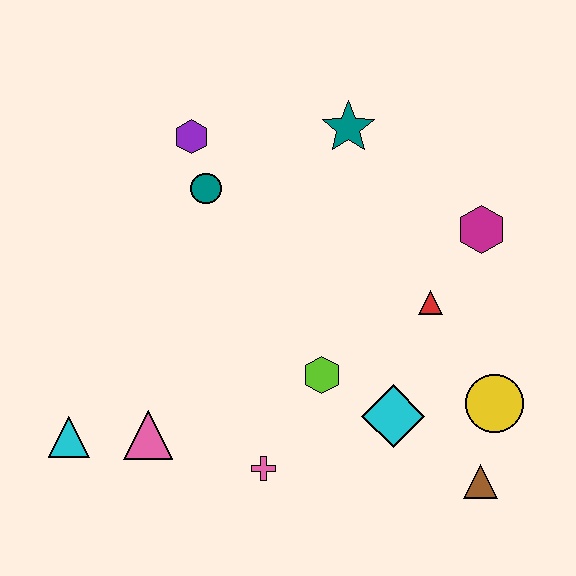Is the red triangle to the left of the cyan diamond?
No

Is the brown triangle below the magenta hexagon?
Yes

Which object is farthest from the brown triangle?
The purple hexagon is farthest from the brown triangle.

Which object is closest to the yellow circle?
The brown triangle is closest to the yellow circle.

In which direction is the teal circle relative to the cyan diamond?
The teal circle is above the cyan diamond.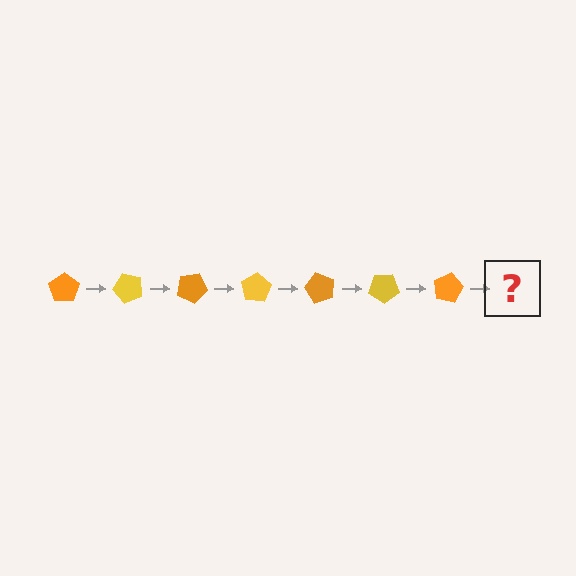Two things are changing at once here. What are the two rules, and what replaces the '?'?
The two rules are that it rotates 50 degrees each step and the color cycles through orange and yellow. The '?' should be a yellow pentagon, rotated 350 degrees from the start.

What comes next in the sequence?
The next element should be a yellow pentagon, rotated 350 degrees from the start.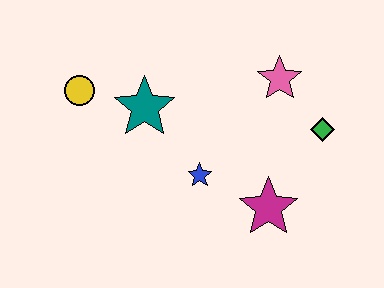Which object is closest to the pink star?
The green diamond is closest to the pink star.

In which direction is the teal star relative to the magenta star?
The teal star is to the left of the magenta star.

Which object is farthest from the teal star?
The green diamond is farthest from the teal star.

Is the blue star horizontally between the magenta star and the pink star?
No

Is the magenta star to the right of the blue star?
Yes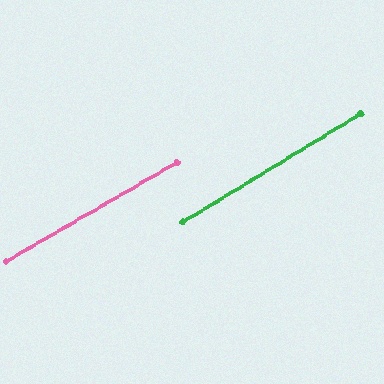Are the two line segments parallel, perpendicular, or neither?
Parallel — their directions differ by only 0.9°.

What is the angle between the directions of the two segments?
Approximately 1 degree.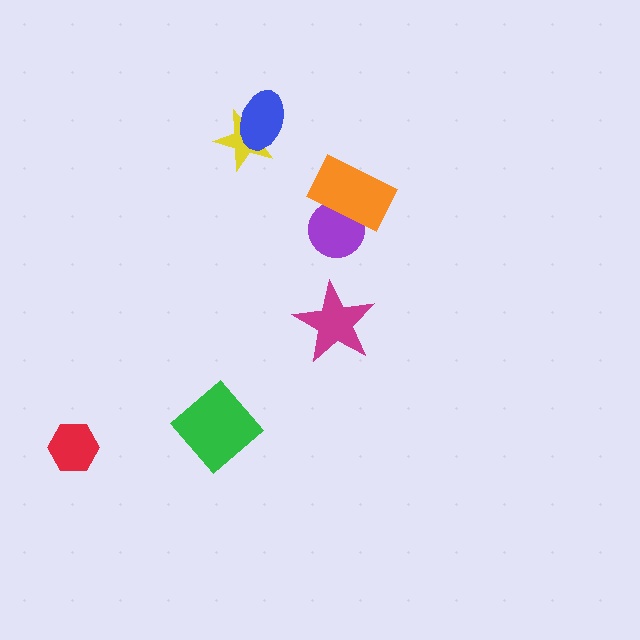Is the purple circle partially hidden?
Yes, it is partially covered by another shape.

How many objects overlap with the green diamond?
0 objects overlap with the green diamond.